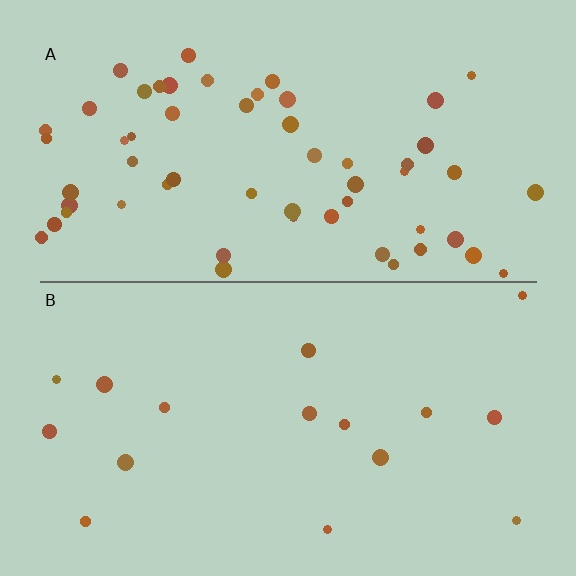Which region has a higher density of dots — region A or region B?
A (the top).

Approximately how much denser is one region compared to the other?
Approximately 3.6× — region A over region B.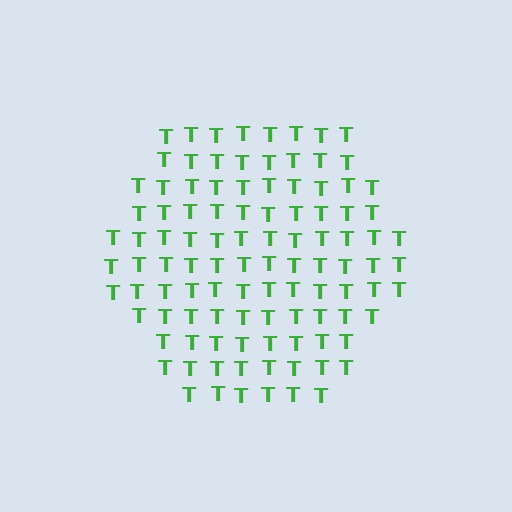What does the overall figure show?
The overall figure shows a hexagon.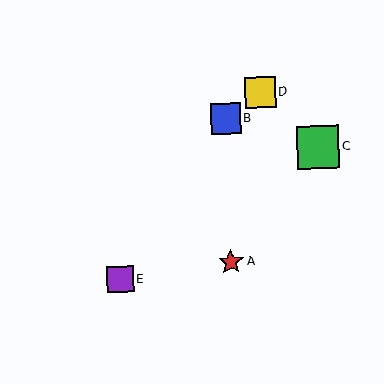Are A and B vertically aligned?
Yes, both are at x≈231.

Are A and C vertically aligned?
No, A is at x≈231 and C is at x≈318.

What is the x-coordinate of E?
Object E is at x≈120.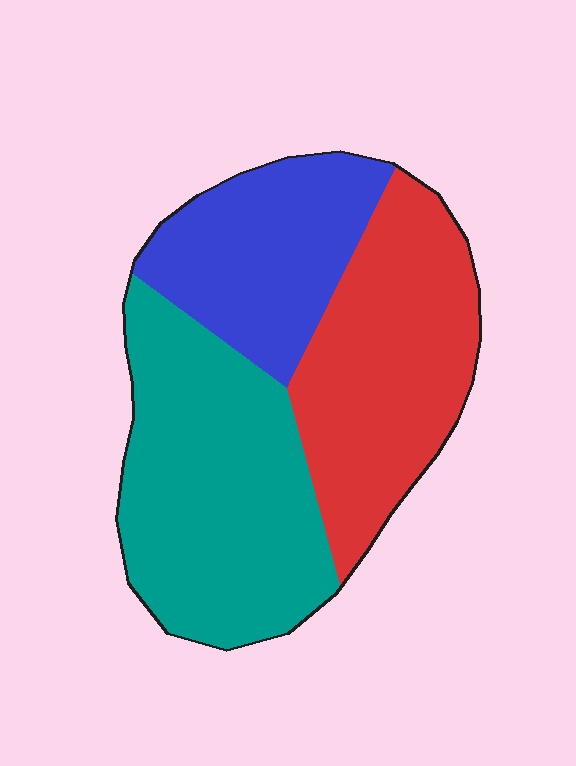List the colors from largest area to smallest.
From largest to smallest: teal, red, blue.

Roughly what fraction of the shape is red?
Red takes up about one third (1/3) of the shape.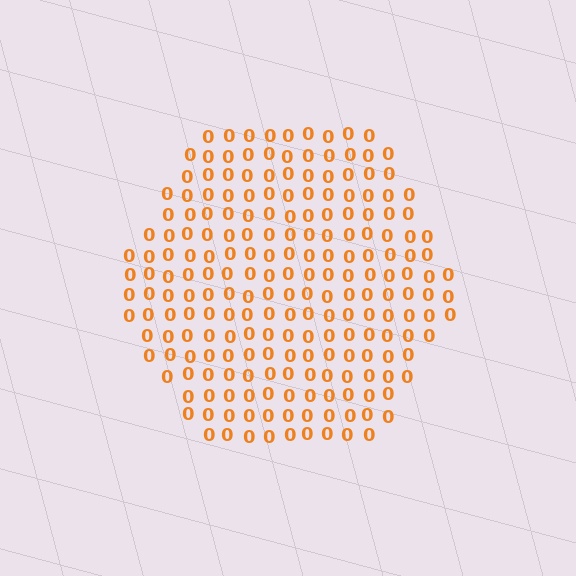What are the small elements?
The small elements are digit 0's.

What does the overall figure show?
The overall figure shows a hexagon.